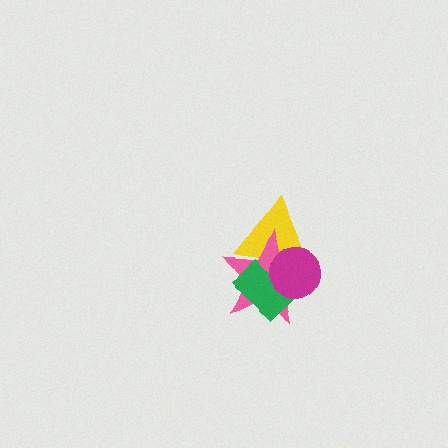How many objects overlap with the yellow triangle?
3 objects overlap with the yellow triangle.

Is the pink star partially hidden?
Yes, it is partially covered by another shape.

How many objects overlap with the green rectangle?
3 objects overlap with the green rectangle.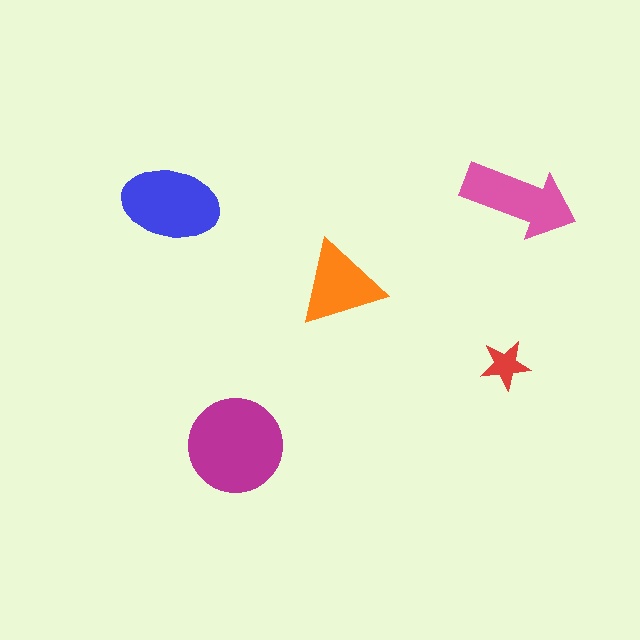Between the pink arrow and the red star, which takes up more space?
The pink arrow.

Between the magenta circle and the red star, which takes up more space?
The magenta circle.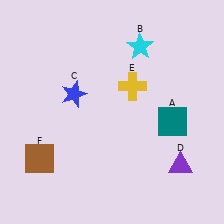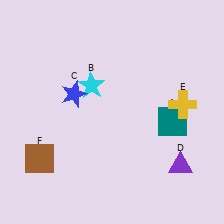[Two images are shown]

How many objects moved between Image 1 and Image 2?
2 objects moved between the two images.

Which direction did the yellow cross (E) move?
The yellow cross (E) moved right.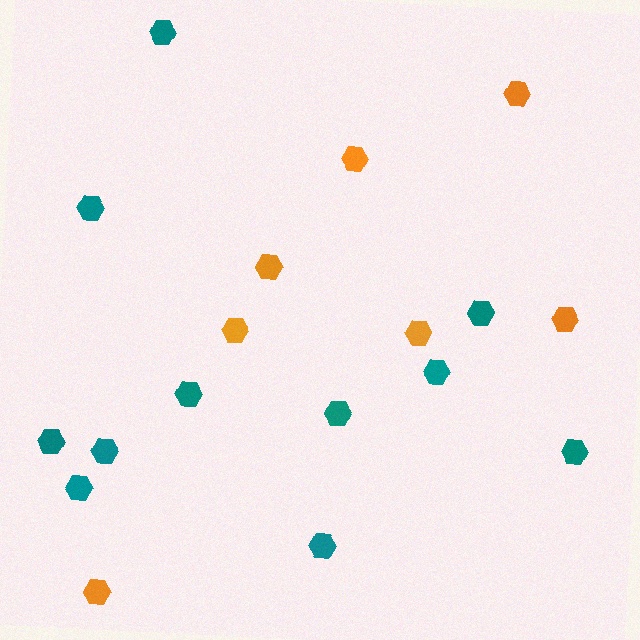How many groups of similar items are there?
There are 2 groups: one group of teal hexagons (11) and one group of orange hexagons (7).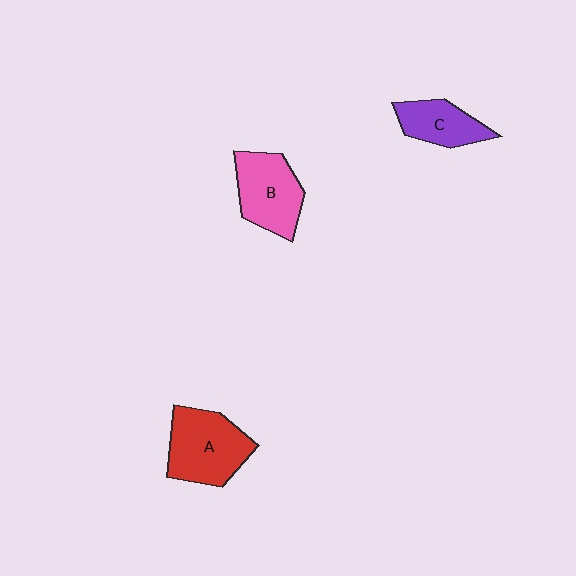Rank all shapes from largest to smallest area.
From largest to smallest: A (red), B (pink), C (purple).